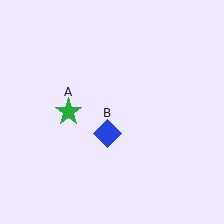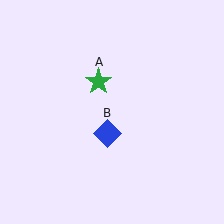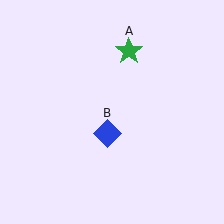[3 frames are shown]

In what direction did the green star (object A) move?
The green star (object A) moved up and to the right.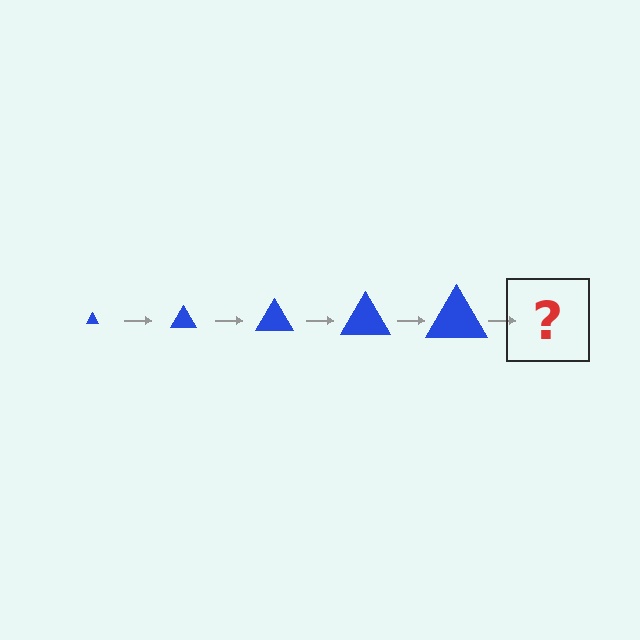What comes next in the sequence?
The next element should be a blue triangle, larger than the previous one.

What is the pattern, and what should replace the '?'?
The pattern is that the triangle gets progressively larger each step. The '?' should be a blue triangle, larger than the previous one.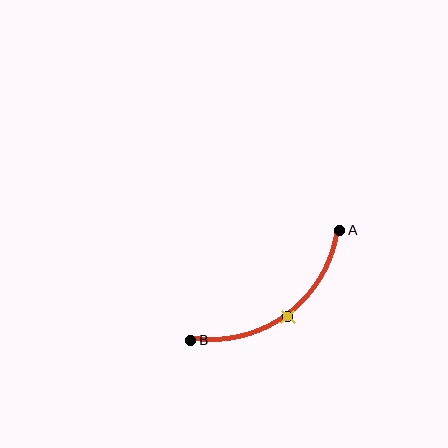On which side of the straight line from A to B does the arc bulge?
The arc bulges below and to the right of the straight line connecting A and B.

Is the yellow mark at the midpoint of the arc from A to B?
Yes. The yellow mark lies on the arc at equal arc-length from both A and B — it is the arc midpoint.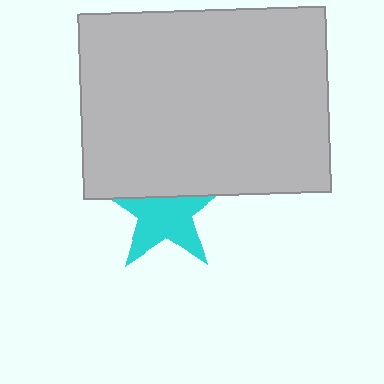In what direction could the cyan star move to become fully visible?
The cyan star could move down. That would shift it out from behind the light gray rectangle entirely.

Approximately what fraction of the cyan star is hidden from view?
Roughly 38% of the cyan star is hidden behind the light gray rectangle.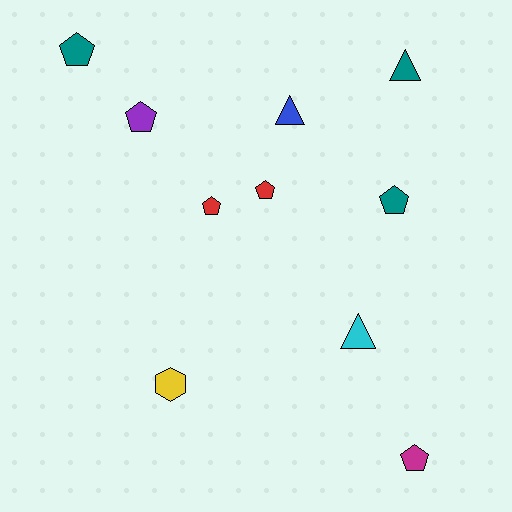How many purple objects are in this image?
There is 1 purple object.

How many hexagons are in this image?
There is 1 hexagon.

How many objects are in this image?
There are 10 objects.